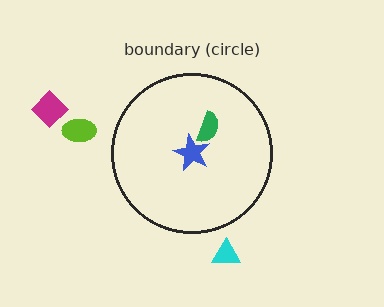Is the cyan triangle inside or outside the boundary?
Outside.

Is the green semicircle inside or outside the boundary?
Inside.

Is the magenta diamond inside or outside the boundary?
Outside.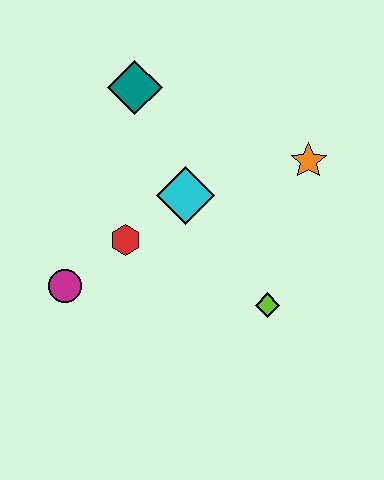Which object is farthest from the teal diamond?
The lime diamond is farthest from the teal diamond.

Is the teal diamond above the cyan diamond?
Yes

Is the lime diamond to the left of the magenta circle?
No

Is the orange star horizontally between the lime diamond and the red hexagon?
No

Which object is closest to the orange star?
The cyan diamond is closest to the orange star.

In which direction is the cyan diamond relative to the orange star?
The cyan diamond is to the left of the orange star.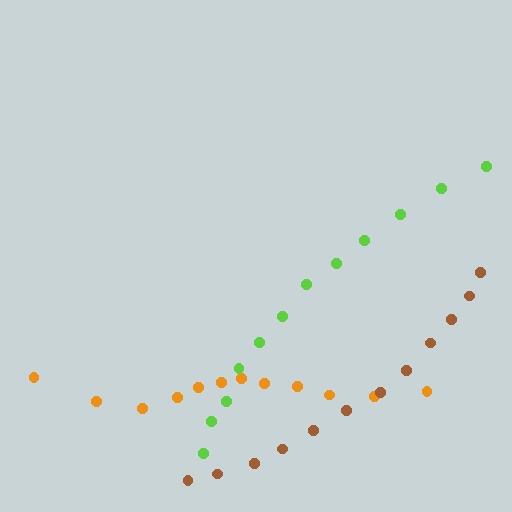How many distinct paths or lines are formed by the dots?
There are 3 distinct paths.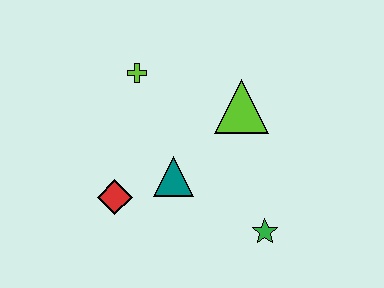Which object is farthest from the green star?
The lime cross is farthest from the green star.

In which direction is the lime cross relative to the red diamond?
The lime cross is above the red diamond.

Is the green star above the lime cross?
No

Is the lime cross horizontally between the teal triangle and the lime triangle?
No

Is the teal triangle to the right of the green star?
No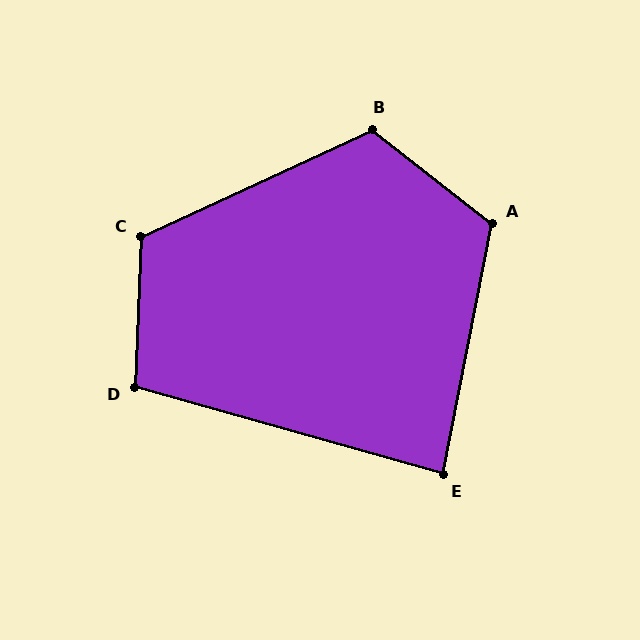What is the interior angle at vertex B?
Approximately 117 degrees (obtuse).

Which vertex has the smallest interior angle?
E, at approximately 85 degrees.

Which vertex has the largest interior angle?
C, at approximately 117 degrees.